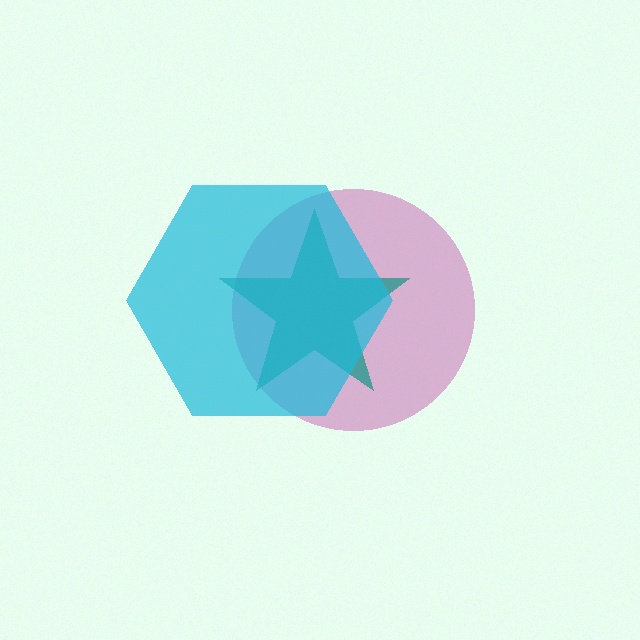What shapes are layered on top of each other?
The layered shapes are: a magenta circle, a teal star, a cyan hexagon.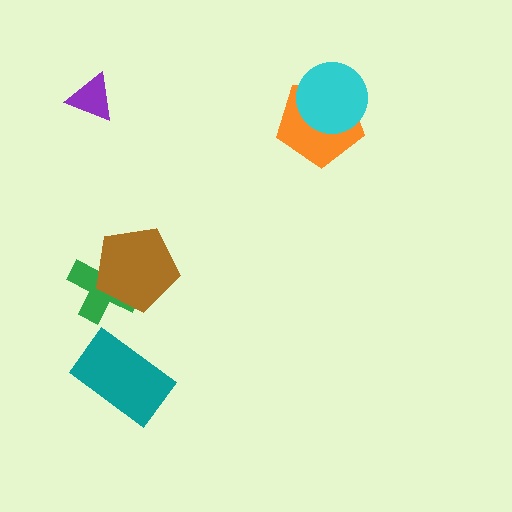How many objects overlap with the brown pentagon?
1 object overlaps with the brown pentagon.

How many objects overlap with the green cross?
1 object overlaps with the green cross.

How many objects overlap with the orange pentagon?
1 object overlaps with the orange pentagon.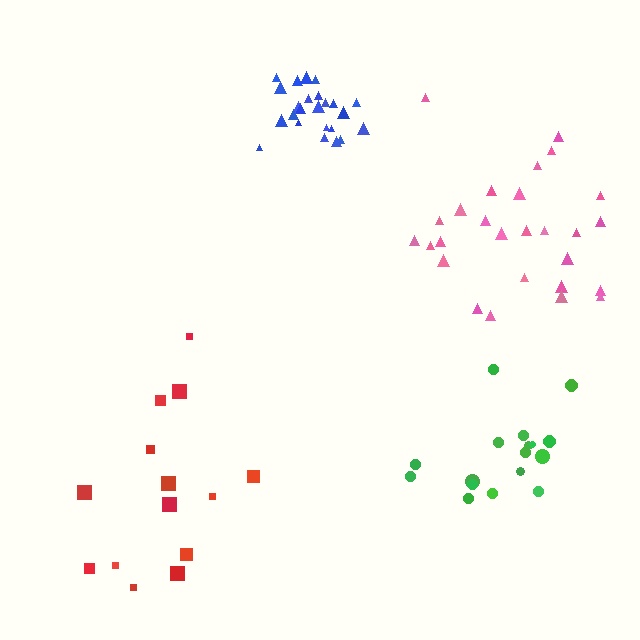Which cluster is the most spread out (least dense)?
Red.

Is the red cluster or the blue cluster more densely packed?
Blue.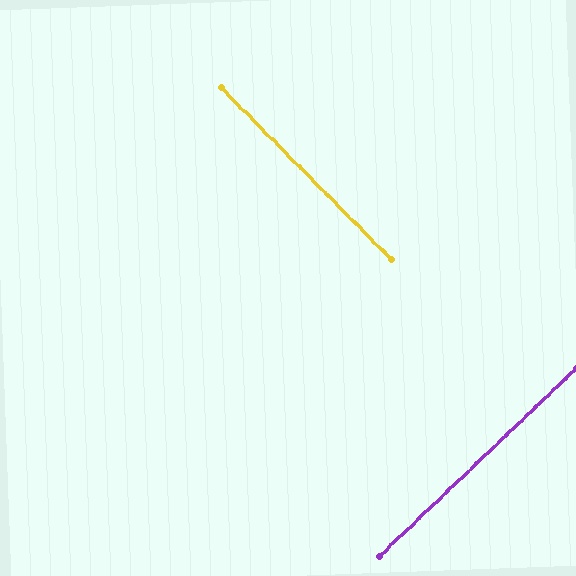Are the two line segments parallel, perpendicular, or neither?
Perpendicular — they meet at approximately 89°.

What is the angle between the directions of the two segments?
Approximately 89 degrees.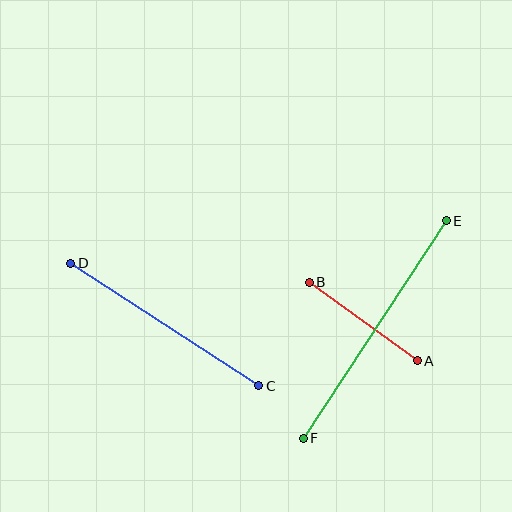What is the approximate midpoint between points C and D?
The midpoint is at approximately (165, 324) pixels.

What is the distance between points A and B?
The distance is approximately 134 pixels.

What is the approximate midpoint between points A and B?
The midpoint is at approximately (363, 321) pixels.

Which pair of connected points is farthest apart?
Points E and F are farthest apart.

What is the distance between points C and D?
The distance is approximately 224 pixels.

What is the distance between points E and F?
The distance is approximately 260 pixels.